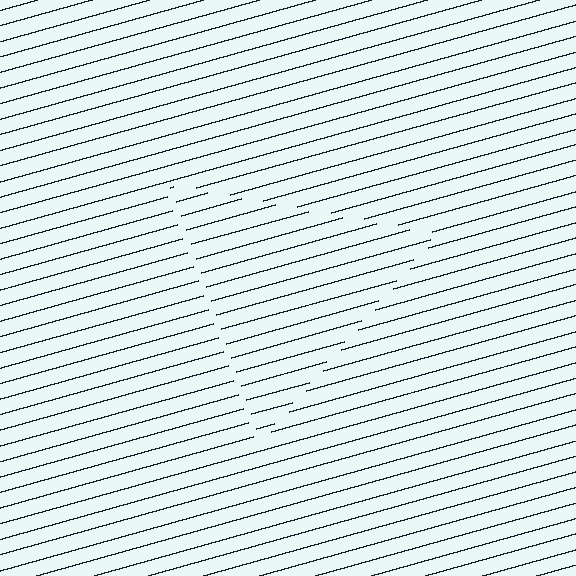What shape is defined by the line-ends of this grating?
An illusory triangle. The interior of the shape contains the same grating, shifted by half a period — the contour is defined by the phase discontinuity where line-ends from the inner and outer gratings abut.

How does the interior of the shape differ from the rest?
The interior of the shape contains the same grating, shifted by half a period — the contour is defined by the phase discontinuity where line-ends from the inner and outer gratings abut.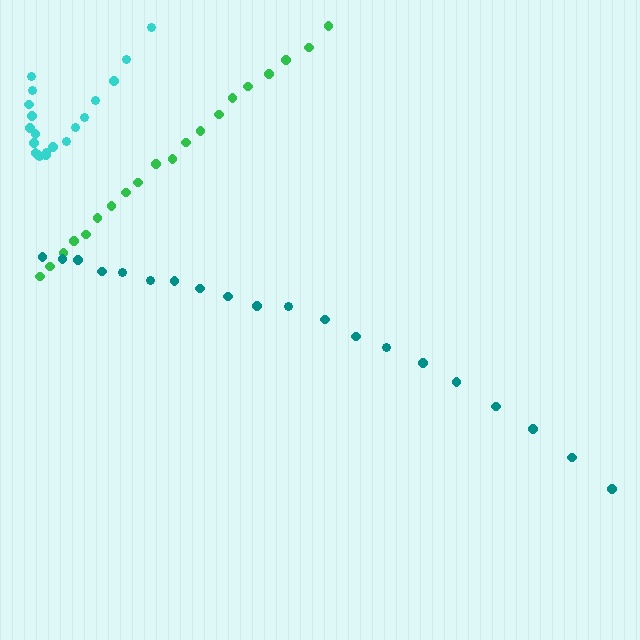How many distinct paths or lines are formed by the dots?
There are 3 distinct paths.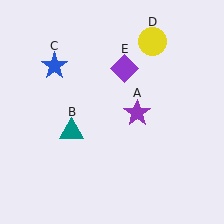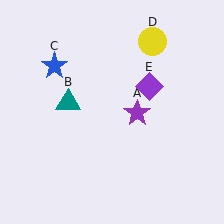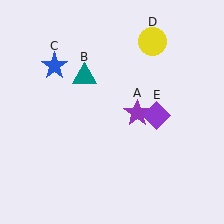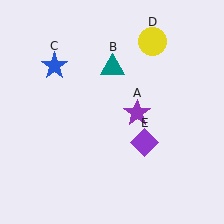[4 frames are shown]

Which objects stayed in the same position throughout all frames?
Purple star (object A) and blue star (object C) and yellow circle (object D) remained stationary.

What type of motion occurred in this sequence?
The teal triangle (object B), purple diamond (object E) rotated clockwise around the center of the scene.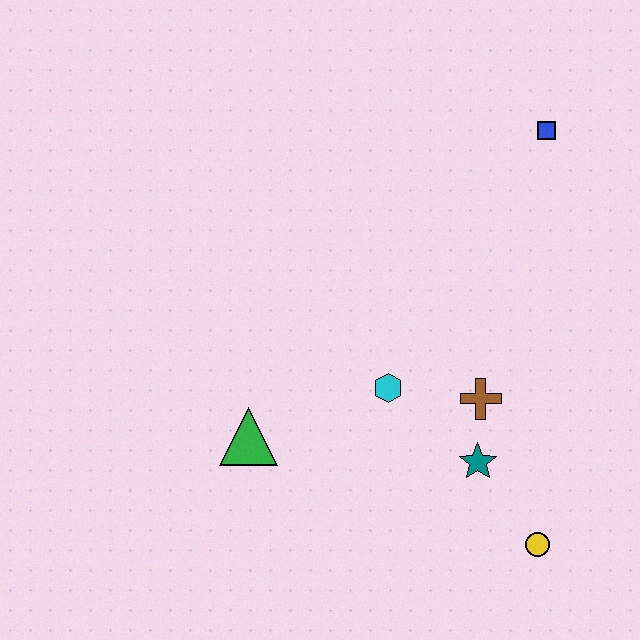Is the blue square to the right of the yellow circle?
Yes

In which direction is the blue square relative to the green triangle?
The blue square is above the green triangle.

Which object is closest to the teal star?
The brown cross is closest to the teal star.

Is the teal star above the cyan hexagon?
No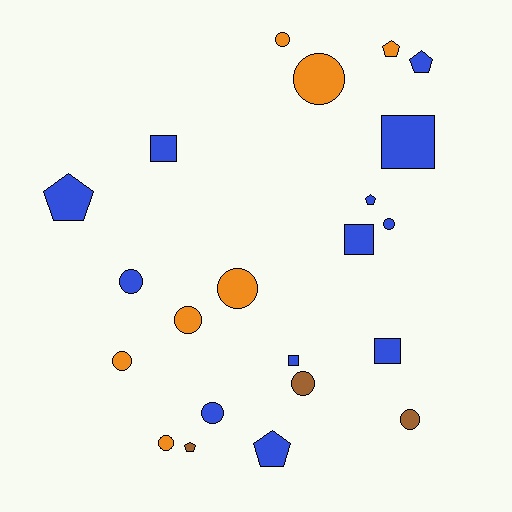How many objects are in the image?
There are 22 objects.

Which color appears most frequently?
Blue, with 12 objects.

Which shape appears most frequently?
Circle, with 11 objects.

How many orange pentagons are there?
There is 1 orange pentagon.